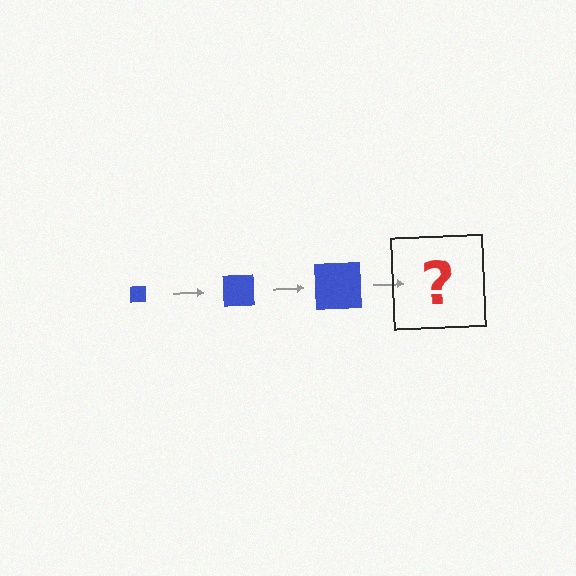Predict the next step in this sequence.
The next step is a blue square, larger than the previous one.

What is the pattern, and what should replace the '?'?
The pattern is that the square gets progressively larger each step. The '?' should be a blue square, larger than the previous one.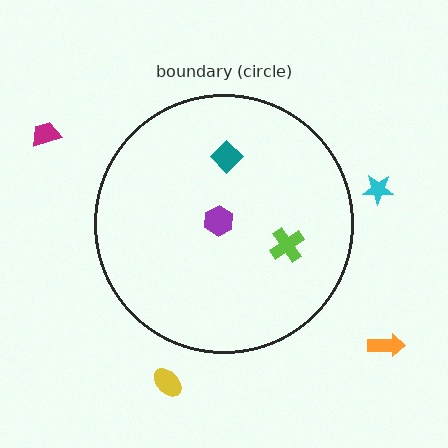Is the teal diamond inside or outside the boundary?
Inside.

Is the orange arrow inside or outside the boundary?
Outside.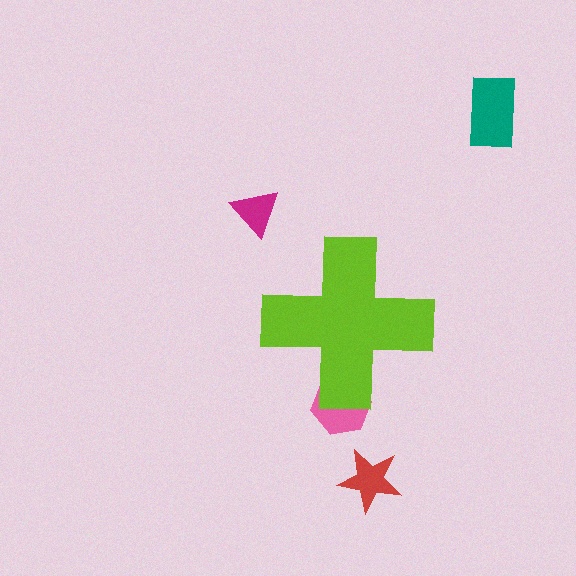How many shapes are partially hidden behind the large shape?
1 shape is partially hidden.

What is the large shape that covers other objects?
A lime cross.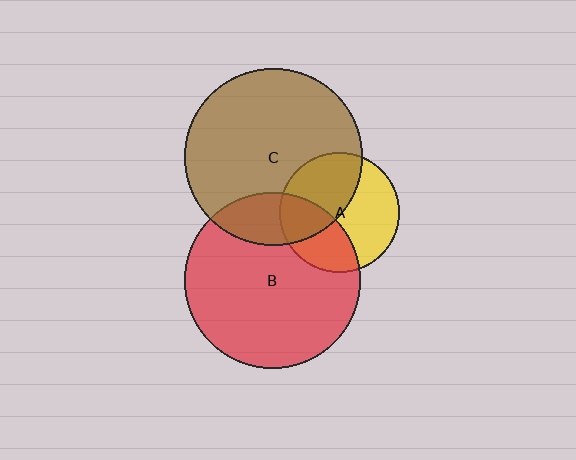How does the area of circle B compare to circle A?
Approximately 2.2 times.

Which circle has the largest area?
Circle C (brown).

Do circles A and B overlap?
Yes.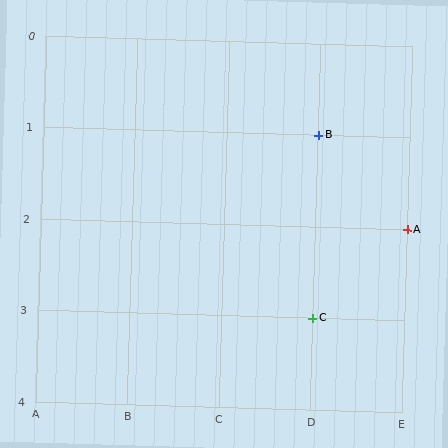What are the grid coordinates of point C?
Point C is at grid coordinates (D, 3).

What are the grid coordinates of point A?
Point A is at grid coordinates (E, 2).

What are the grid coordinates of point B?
Point B is at grid coordinates (D, 1).